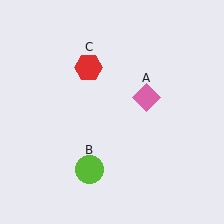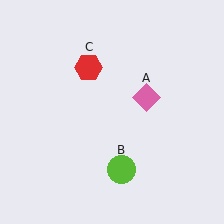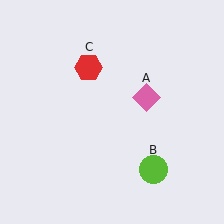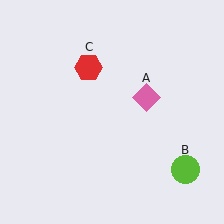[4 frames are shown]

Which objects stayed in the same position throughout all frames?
Pink diamond (object A) and red hexagon (object C) remained stationary.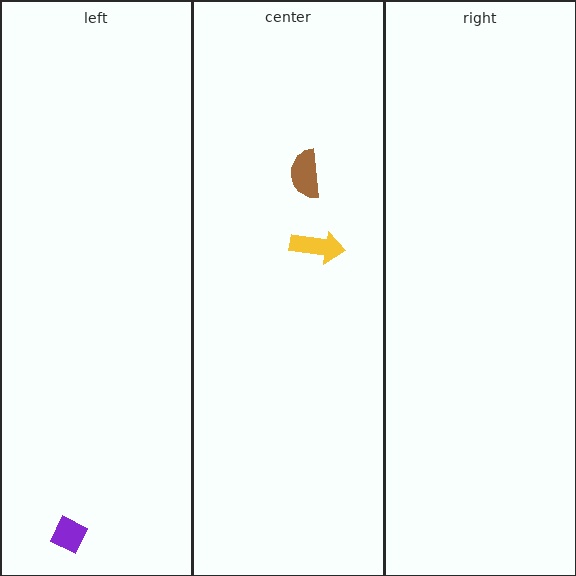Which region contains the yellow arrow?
The center region.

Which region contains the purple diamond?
The left region.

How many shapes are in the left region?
1.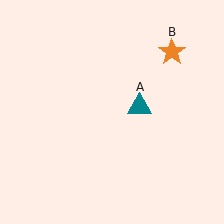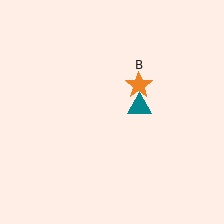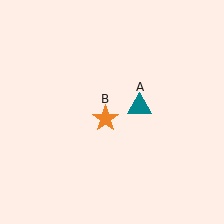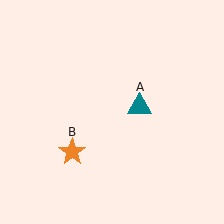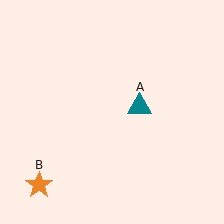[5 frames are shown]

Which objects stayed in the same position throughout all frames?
Teal triangle (object A) remained stationary.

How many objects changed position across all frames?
1 object changed position: orange star (object B).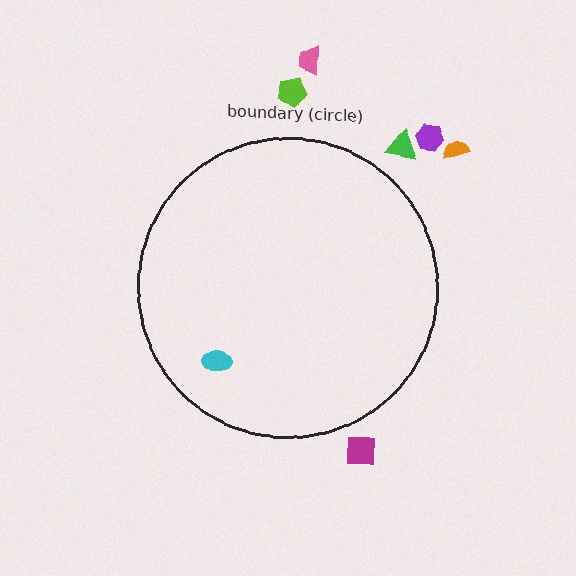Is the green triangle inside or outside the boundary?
Outside.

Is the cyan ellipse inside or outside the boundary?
Inside.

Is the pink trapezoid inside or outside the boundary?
Outside.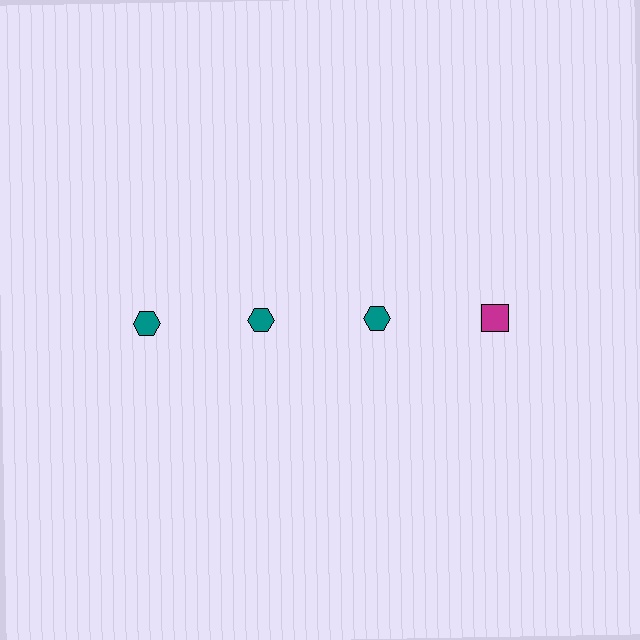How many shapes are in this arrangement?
There are 4 shapes arranged in a grid pattern.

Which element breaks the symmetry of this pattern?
The magenta square in the top row, second from right column breaks the symmetry. All other shapes are teal hexagons.